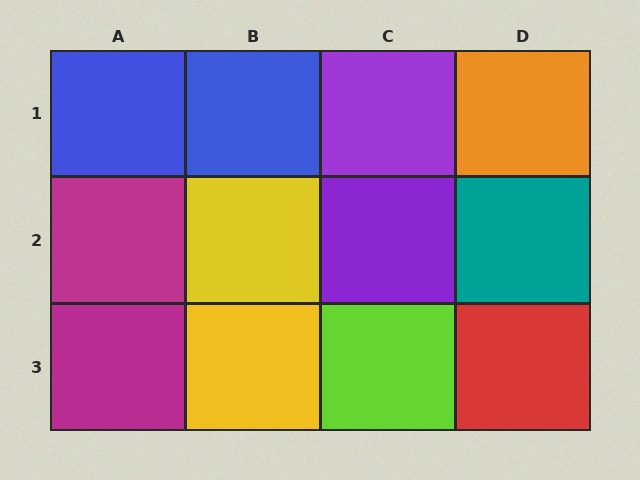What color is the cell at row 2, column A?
Magenta.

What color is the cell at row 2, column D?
Teal.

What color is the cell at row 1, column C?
Purple.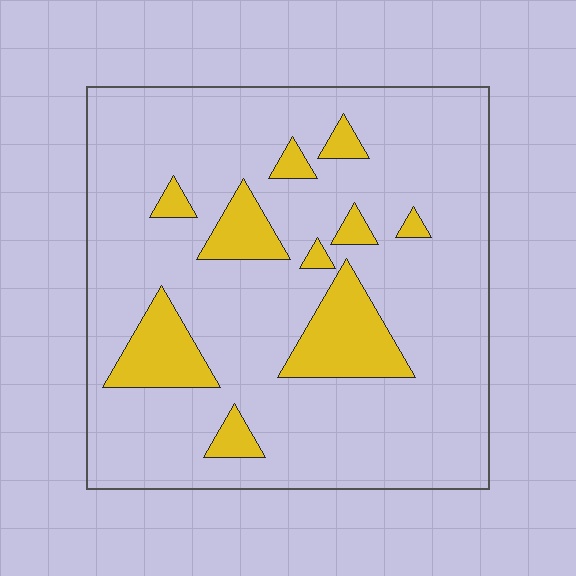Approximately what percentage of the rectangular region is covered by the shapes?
Approximately 15%.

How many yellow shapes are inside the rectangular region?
10.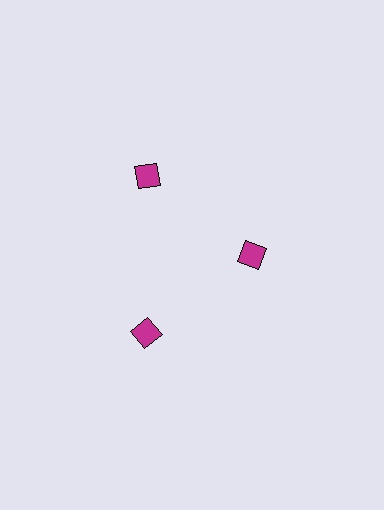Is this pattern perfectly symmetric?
No. The 3 magenta diamonds are arranged in a ring, but one element near the 3 o'clock position is pulled inward toward the center, breaking the 3-fold rotational symmetry.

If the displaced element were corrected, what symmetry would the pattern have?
It would have 3-fold rotational symmetry — the pattern would map onto itself every 120 degrees.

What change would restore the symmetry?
The symmetry would be restored by moving it outward, back onto the ring so that all 3 diamonds sit at equal angles and equal distance from the center.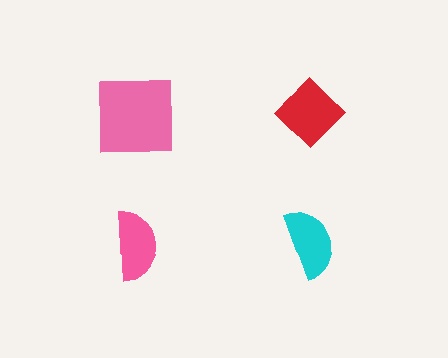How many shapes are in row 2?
2 shapes.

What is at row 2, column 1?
A pink semicircle.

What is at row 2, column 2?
A cyan semicircle.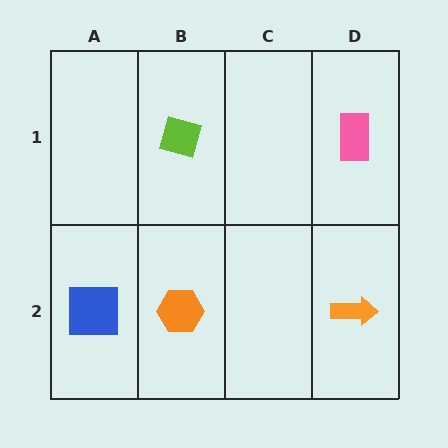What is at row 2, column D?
An orange arrow.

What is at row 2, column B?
An orange hexagon.